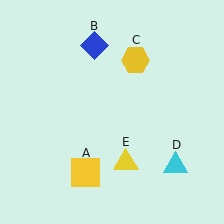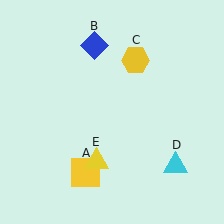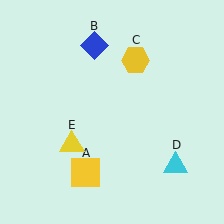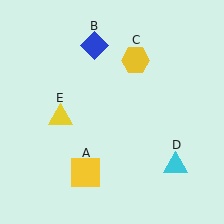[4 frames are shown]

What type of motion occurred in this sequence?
The yellow triangle (object E) rotated clockwise around the center of the scene.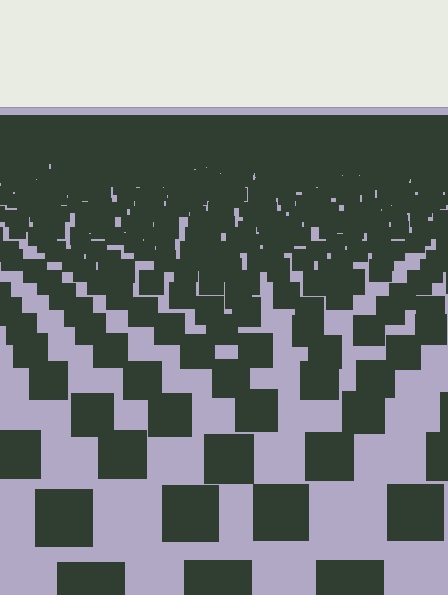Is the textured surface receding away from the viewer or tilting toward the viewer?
The surface is receding away from the viewer. Texture elements get smaller and denser toward the top.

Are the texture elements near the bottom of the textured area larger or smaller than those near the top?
Larger. Near the bottom, elements are closer to the viewer and appear at a bigger on-screen size.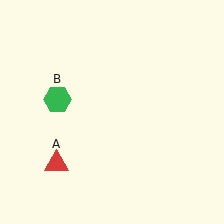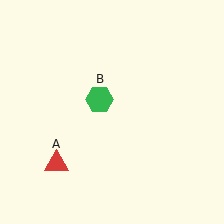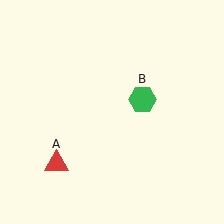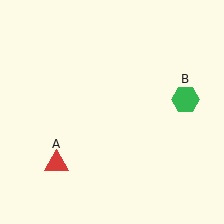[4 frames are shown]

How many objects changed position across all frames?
1 object changed position: green hexagon (object B).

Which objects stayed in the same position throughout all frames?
Red triangle (object A) remained stationary.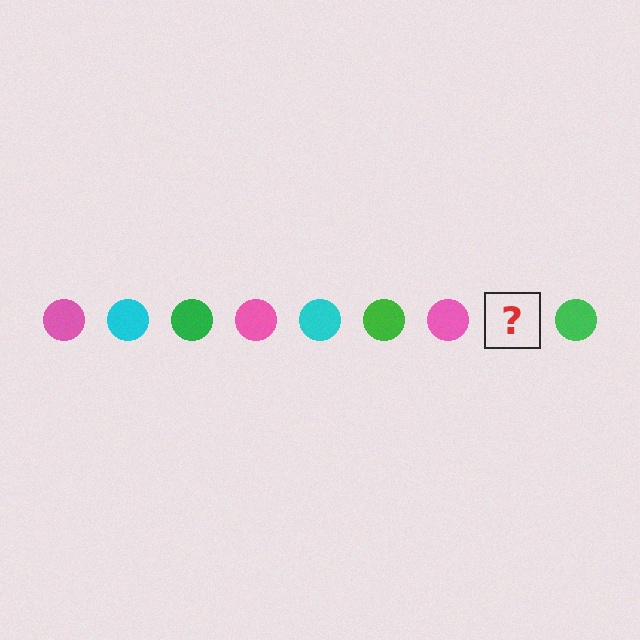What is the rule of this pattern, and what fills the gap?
The rule is that the pattern cycles through pink, cyan, green circles. The gap should be filled with a cyan circle.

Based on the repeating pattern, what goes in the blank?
The blank should be a cyan circle.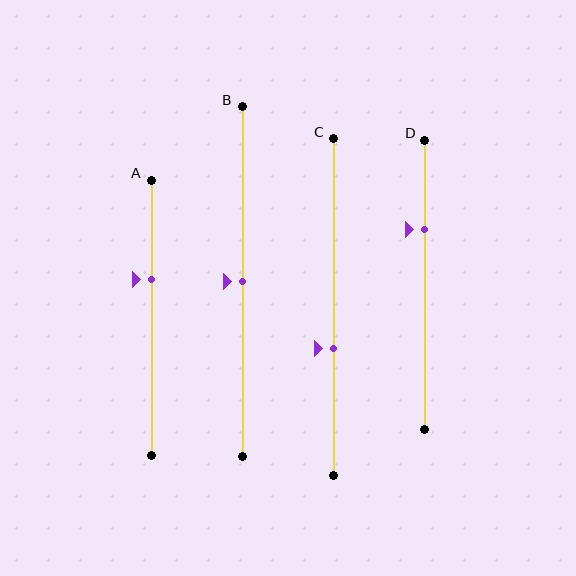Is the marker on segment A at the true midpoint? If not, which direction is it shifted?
No, the marker on segment A is shifted upward by about 14% of the segment length.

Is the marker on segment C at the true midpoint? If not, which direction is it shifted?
No, the marker on segment C is shifted downward by about 12% of the segment length.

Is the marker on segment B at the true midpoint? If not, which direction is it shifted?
Yes, the marker on segment B is at the true midpoint.